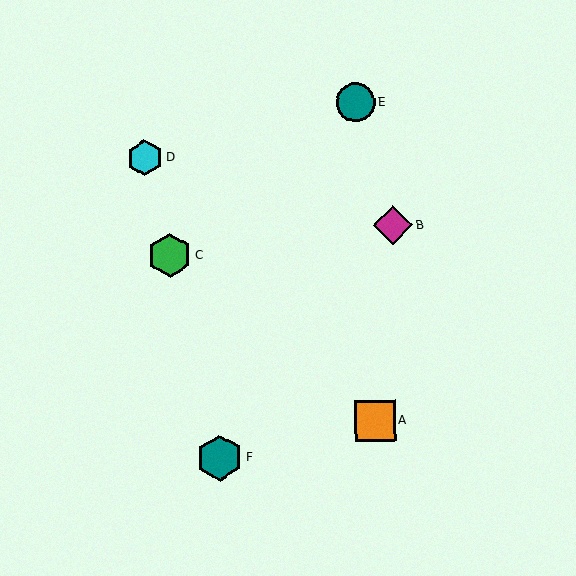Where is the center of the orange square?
The center of the orange square is at (375, 421).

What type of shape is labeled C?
Shape C is a green hexagon.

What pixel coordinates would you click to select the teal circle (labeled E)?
Click at (355, 103) to select the teal circle E.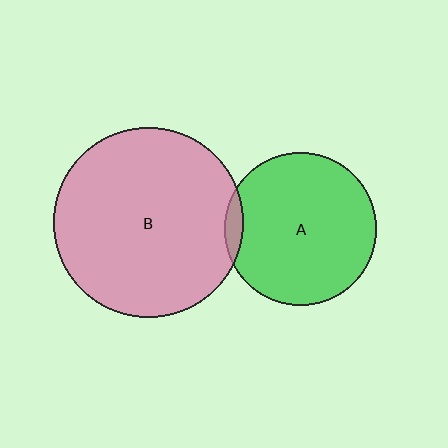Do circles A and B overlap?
Yes.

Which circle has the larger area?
Circle B (pink).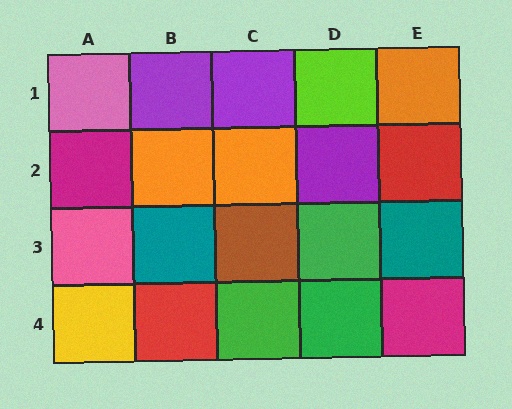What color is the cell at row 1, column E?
Orange.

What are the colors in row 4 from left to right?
Yellow, red, green, green, magenta.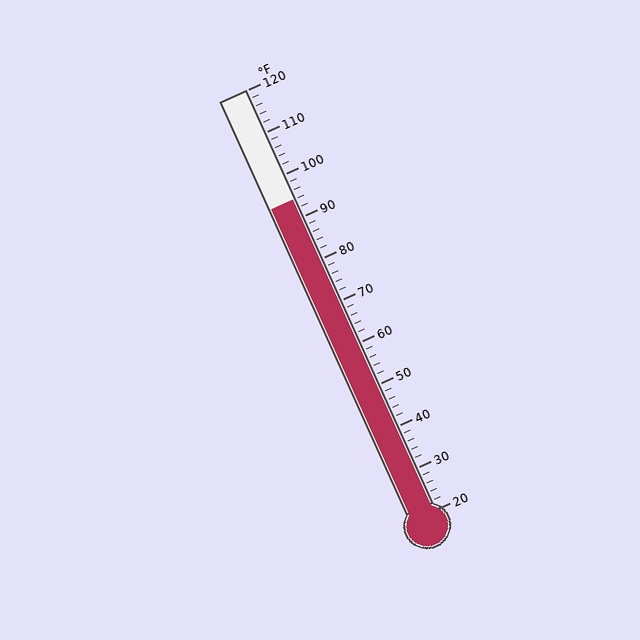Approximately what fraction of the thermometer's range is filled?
The thermometer is filled to approximately 75% of its range.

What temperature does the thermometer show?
The thermometer shows approximately 94°F.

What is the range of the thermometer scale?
The thermometer scale ranges from 20°F to 120°F.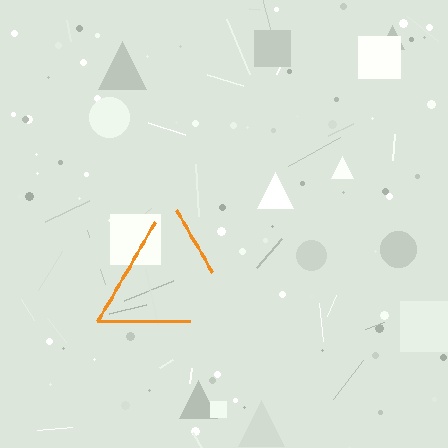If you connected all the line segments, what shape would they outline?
They would outline a triangle.